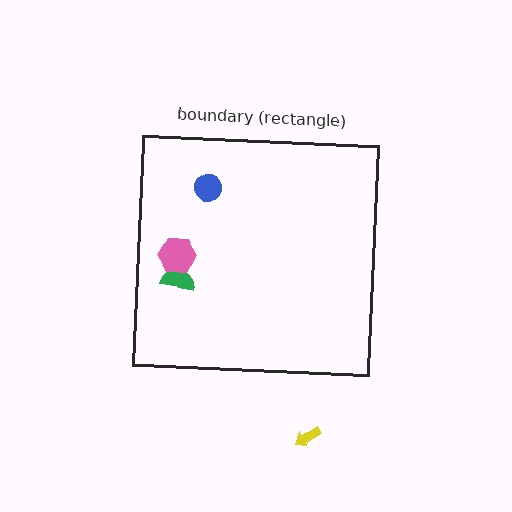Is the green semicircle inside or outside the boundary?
Inside.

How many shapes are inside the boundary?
3 inside, 1 outside.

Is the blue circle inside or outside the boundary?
Inside.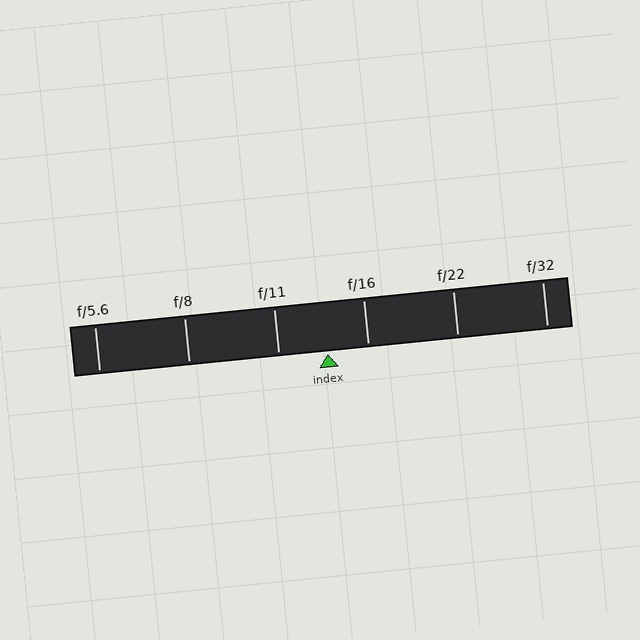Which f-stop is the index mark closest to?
The index mark is closest to f/16.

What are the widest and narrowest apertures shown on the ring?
The widest aperture shown is f/5.6 and the narrowest is f/32.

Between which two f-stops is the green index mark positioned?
The index mark is between f/11 and f/16.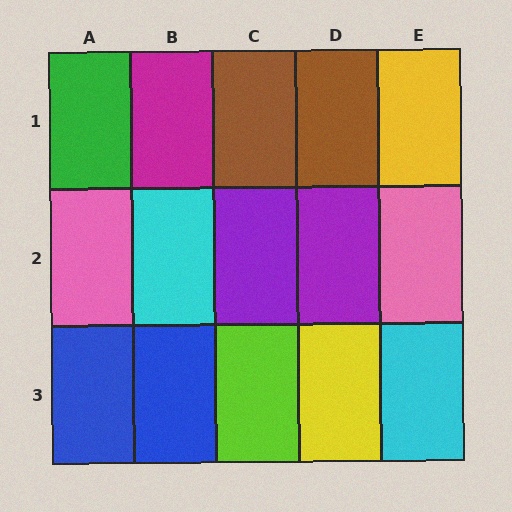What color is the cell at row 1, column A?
Green.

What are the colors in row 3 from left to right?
Blue, blue, lime, yellow, cyan.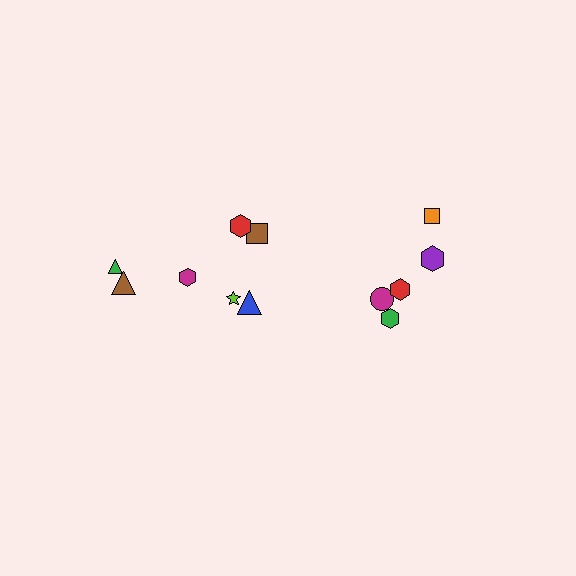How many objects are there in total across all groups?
There are 12 objects.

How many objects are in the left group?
There are 7 objects.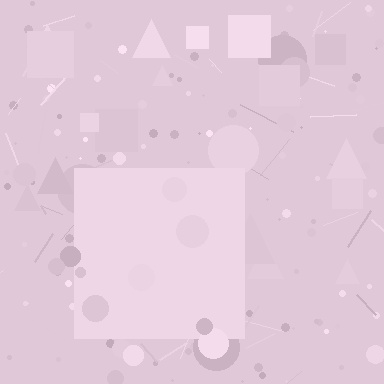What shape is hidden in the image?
A square is hidden in the image.